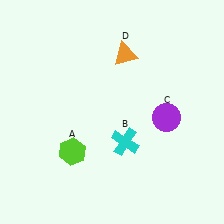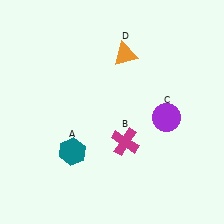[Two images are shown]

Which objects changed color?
A changed from lime to teal. B changed from cyan to magenta.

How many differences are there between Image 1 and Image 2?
There are 2 differences between the two images.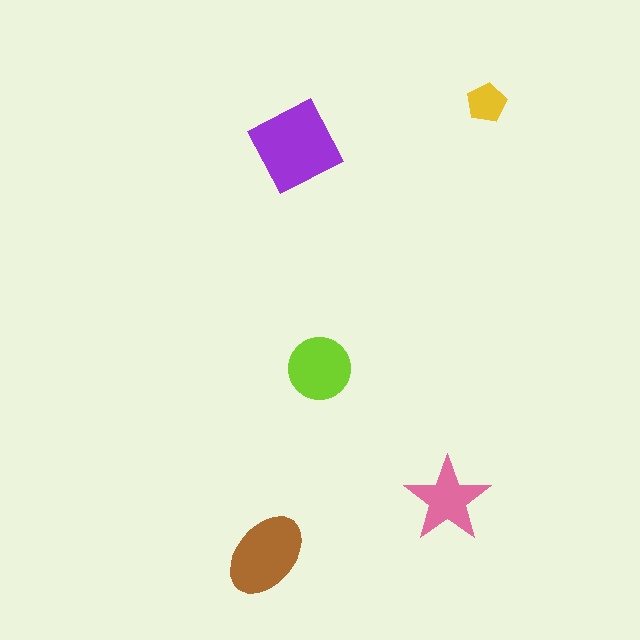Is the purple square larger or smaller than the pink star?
Larger.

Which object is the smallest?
The yellow pentagon.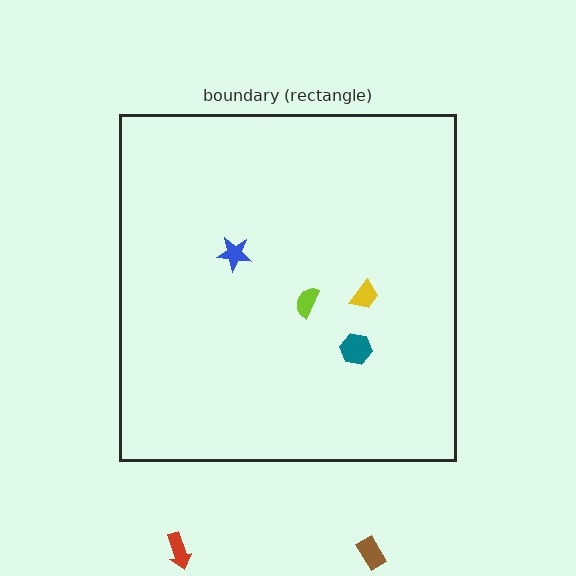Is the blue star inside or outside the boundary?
Inside.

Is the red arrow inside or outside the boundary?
Outside.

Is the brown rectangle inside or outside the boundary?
Outside.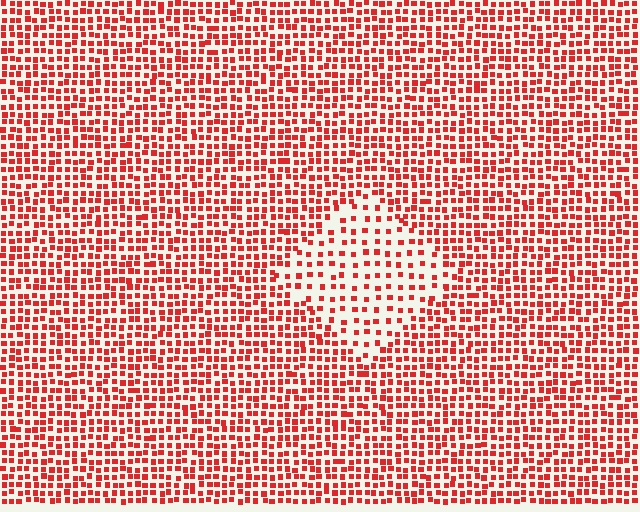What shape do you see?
I see a diamond.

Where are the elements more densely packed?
The elements are more densely packed outside the diamond boundary.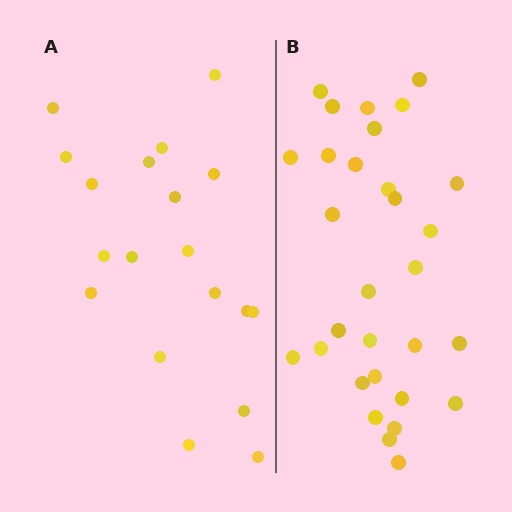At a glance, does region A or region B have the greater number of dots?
Region B (the right region) has more dots.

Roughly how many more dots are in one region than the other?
Region B has roughly 12 or so more dots than region A.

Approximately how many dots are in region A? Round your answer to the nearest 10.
About 20 dots. (The exact count is 19, which rounds to 20.)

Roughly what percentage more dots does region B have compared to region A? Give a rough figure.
About 60% more.